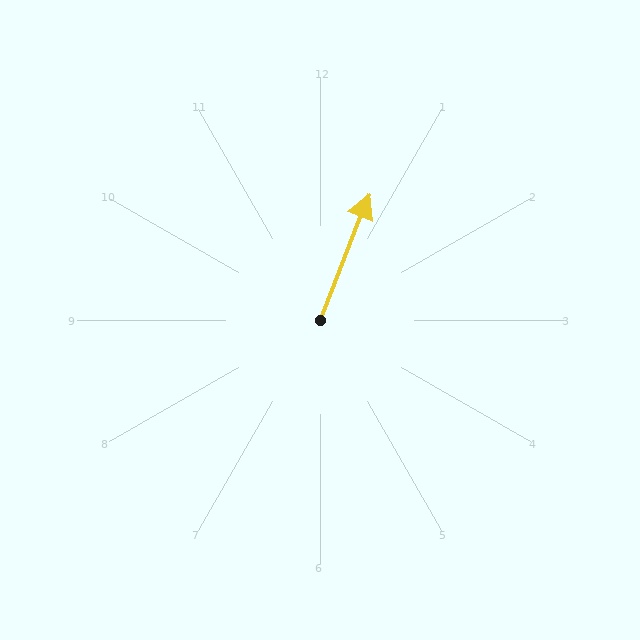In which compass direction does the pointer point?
North.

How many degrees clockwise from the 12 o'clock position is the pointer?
Approximately 21 degrees.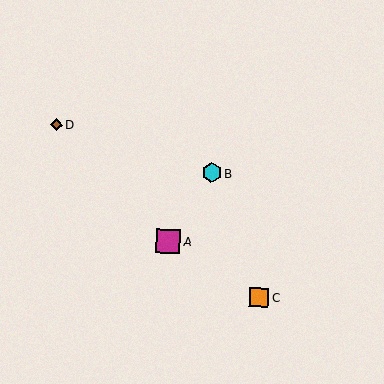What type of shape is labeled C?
Shape C is an orange square.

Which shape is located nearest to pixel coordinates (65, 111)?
The brown diamond (labeled D) at (56, 125) is nearest to that location.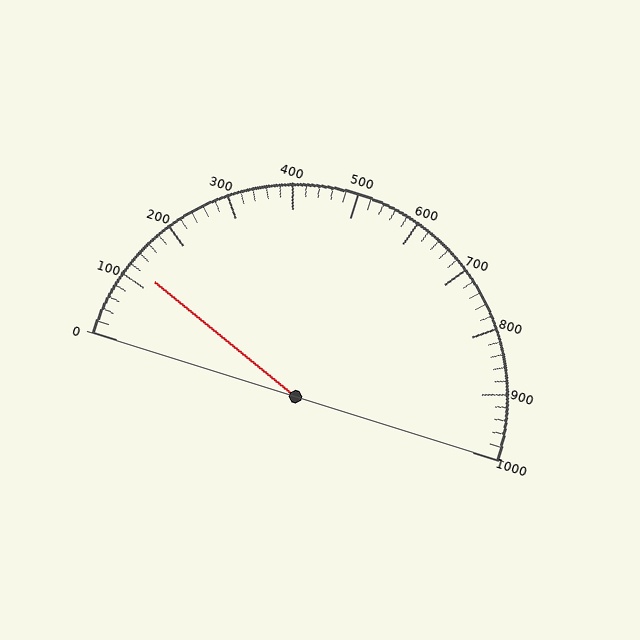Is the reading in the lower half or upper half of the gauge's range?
The reading is in the lower half of the range (0 to 1000).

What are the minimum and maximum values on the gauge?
The gauge ranges from 0 to 1000.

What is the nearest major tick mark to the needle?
The nearest major tick mark is 100.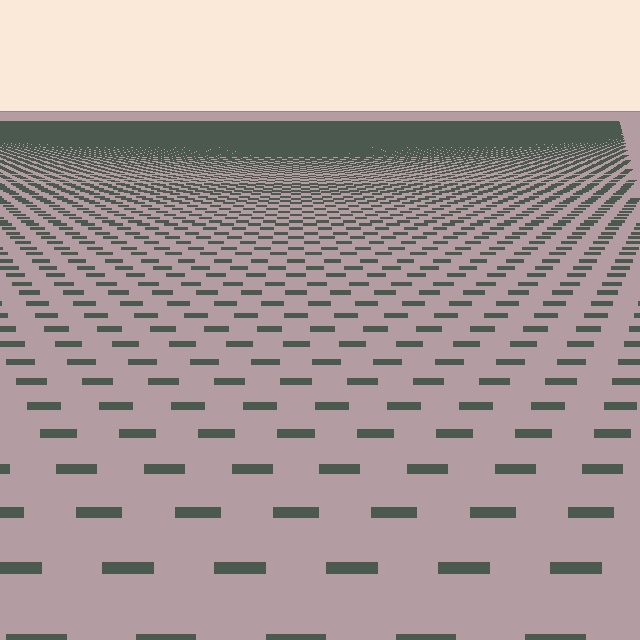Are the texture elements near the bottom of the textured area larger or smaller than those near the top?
Larger. Near the bottom, elements are closer to the viewer and appear at a bigger on-screen size.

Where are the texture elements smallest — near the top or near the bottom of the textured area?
Near the top.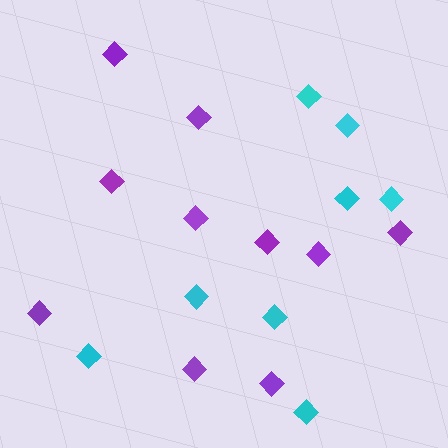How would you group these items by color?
There are 2 groups: one group of cyan diamonds (8) and one group of purple diamonds (10).